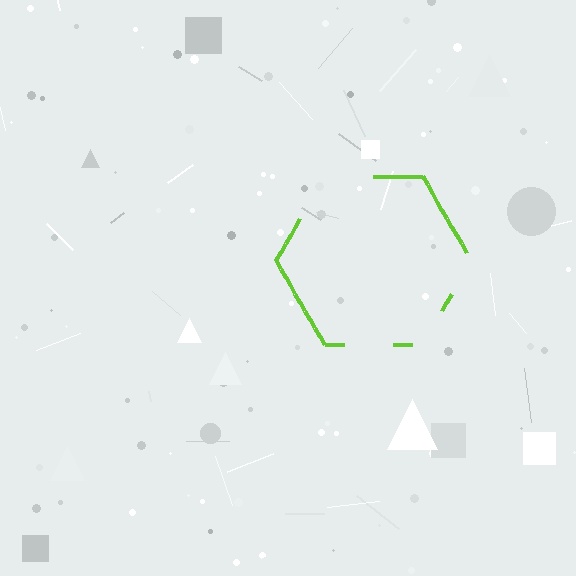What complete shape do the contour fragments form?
The contour fragments form a hexagon.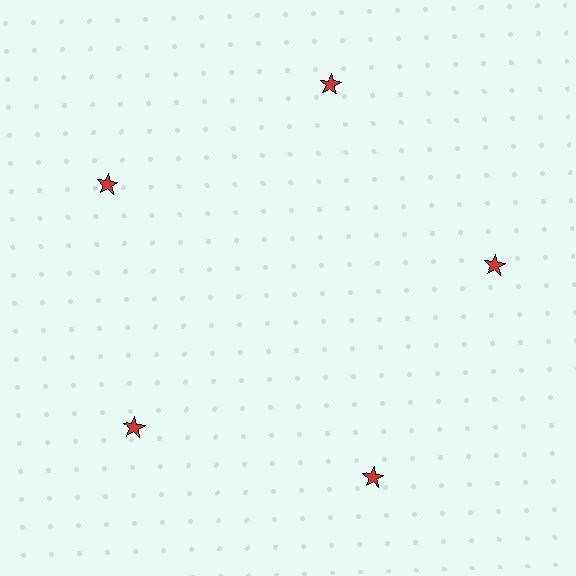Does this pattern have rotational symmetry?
Yes, this pattern has 5-fold rotational symmetry. It looks the same after rotating 72 degrees around the center.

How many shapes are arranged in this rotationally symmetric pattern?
There are 5 shapes, arranged in 5 groups of 1.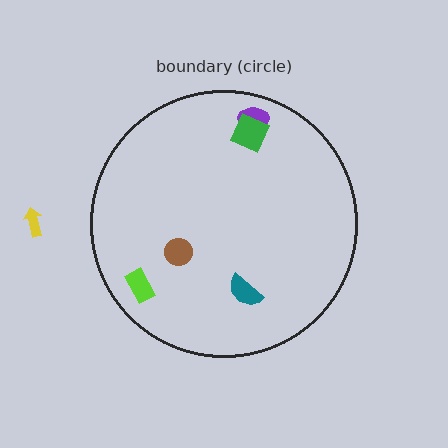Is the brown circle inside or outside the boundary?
Inside.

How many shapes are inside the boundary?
5 inside, 1 outside.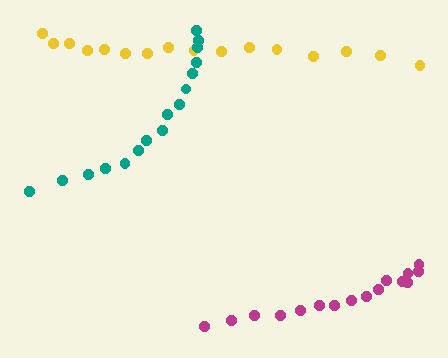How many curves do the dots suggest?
There are 3 distinct paths.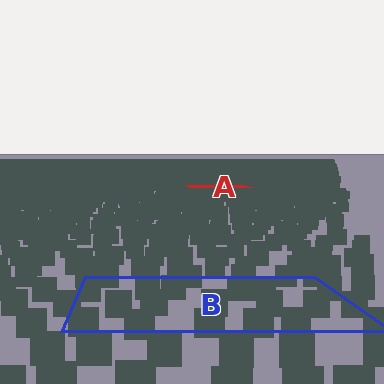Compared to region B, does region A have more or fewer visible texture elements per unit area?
Region A has more texture elements per unit area — they are packed more densely because it is farther away.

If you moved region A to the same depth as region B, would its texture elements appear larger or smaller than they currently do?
They would appear larger. At a closer depth, the same texture elements are projected at a bigger on-screen size.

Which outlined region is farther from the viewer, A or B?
Region A is farther from the viewer — the texture elements inside it appear smaller and more densely packed.